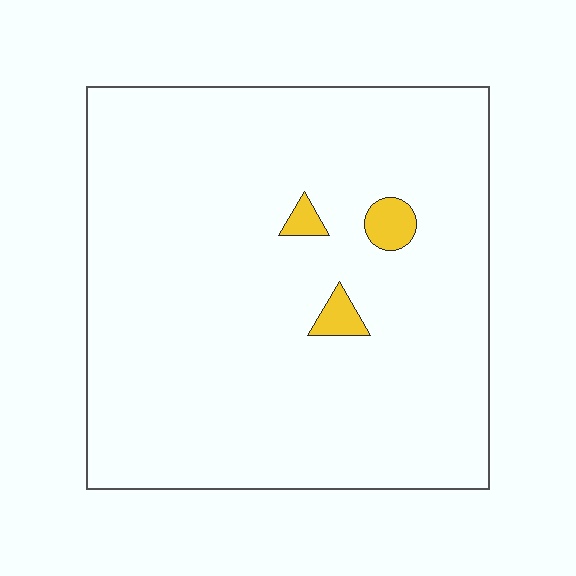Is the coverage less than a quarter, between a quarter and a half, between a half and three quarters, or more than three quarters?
Less than a quarter.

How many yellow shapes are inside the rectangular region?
3.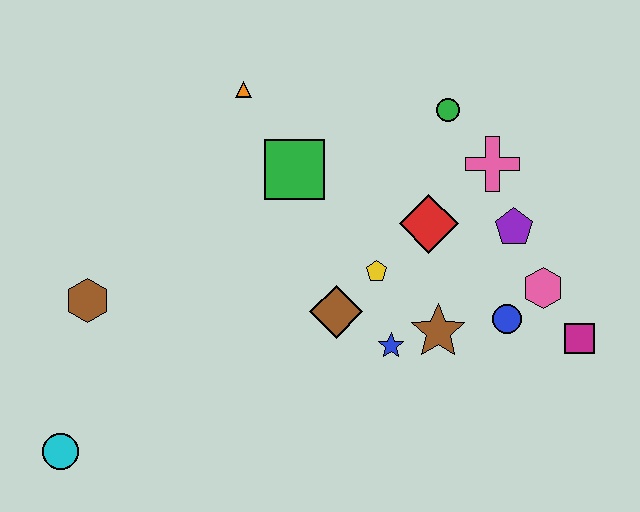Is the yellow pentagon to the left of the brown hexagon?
No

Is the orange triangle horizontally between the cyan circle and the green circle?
Yes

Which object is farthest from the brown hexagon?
The magenta square is farthest from the brown hexagon.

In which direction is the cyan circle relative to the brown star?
The cyan circle is to the left of the brown star.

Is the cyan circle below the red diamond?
Yes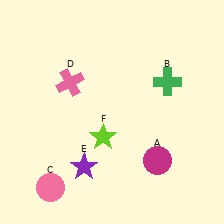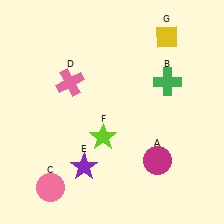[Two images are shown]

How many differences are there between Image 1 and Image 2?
There is 1 difference between the two images.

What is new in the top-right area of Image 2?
A yellow diamond (G) was added in the top-right area of Image 2.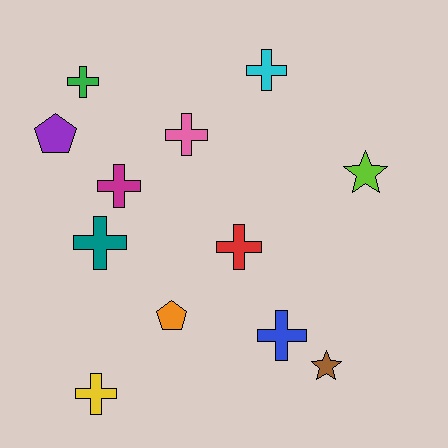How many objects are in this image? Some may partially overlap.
There are 12 objects.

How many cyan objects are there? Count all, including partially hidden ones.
There is 1 cyan object.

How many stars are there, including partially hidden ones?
There are 2 stars.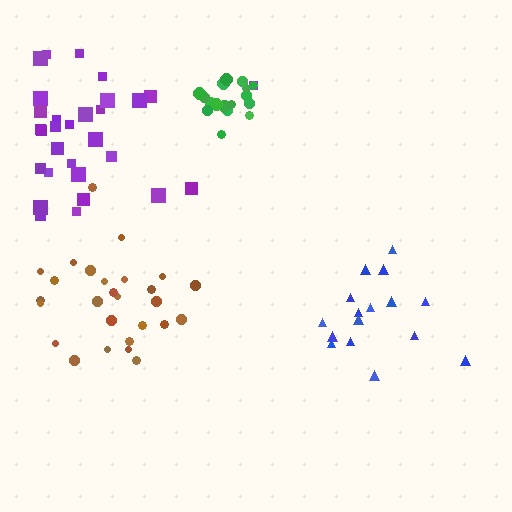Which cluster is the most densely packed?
Green.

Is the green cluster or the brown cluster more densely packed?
Green.